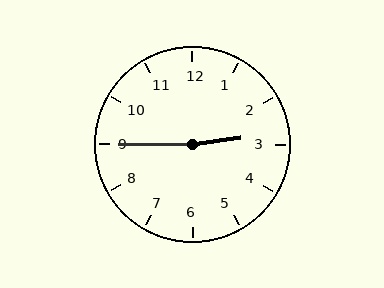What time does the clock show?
2:45.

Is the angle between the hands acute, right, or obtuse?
It is obtuse.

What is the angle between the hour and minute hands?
Approximately 172 degrees.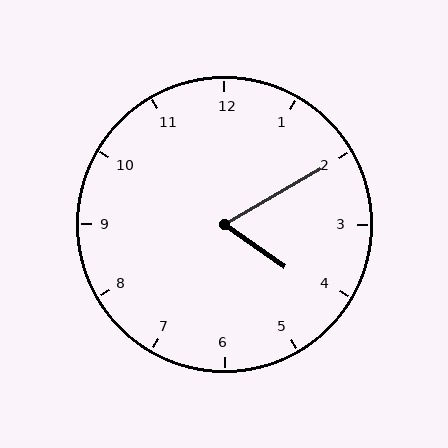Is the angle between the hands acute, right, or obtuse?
It is acute.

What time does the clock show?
4:10.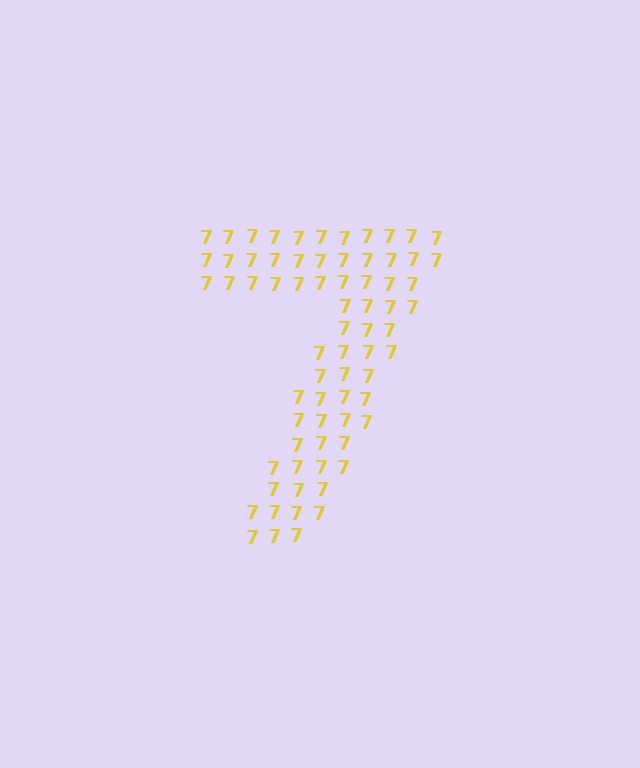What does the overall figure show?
The overall figure shows the digit 7.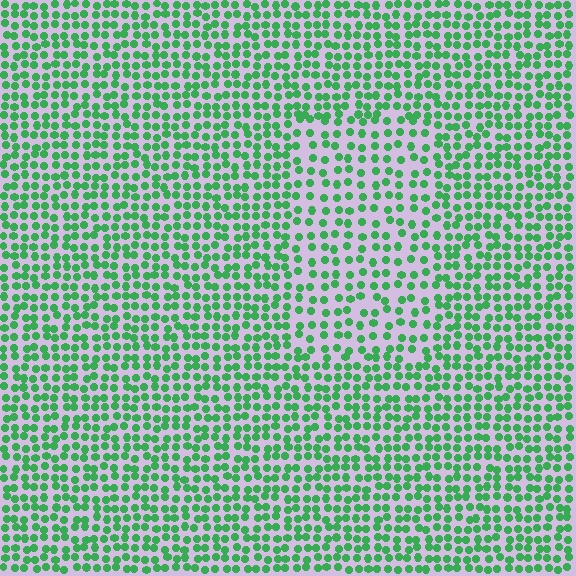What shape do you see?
I see a rectangle.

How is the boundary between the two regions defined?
The boundary is defined by a change in element density (approximately 1.6x ratio). All elements are the same color, size, and shape.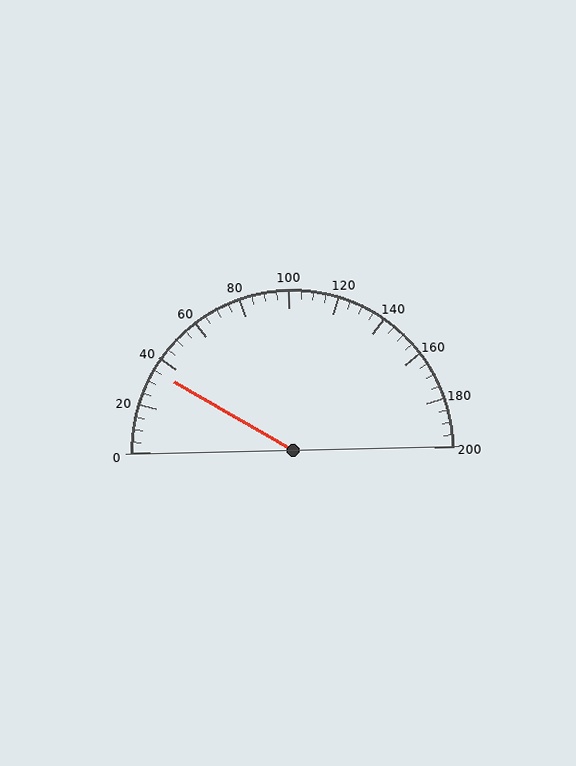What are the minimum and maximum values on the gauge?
The gauge ranges from 0 to 200.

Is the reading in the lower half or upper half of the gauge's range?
The reading is in the lower half of the range (0 to 200).